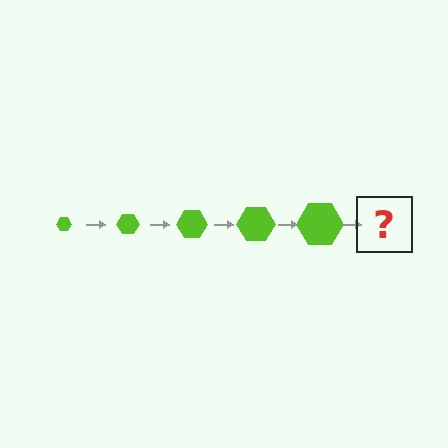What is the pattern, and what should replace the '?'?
The pattern is that the hexagon gets progressively larger each step. The '?' should be a lime hexagon, larger than the previous one.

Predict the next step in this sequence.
The next step is a lime hexagon, larger than the previous one.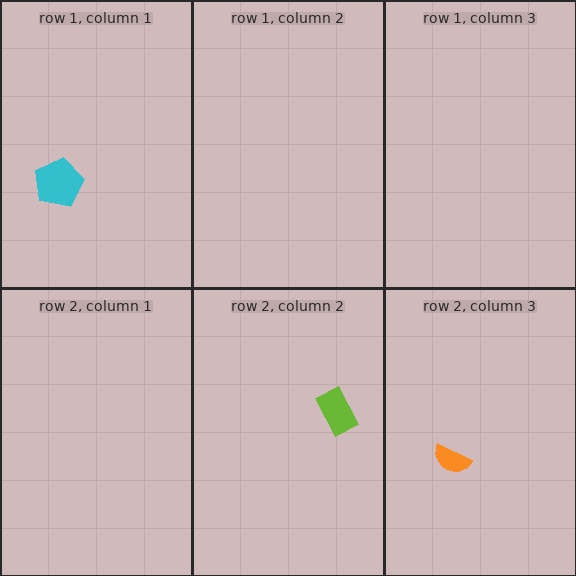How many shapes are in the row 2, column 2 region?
1.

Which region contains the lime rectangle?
The row 2, column 2 region.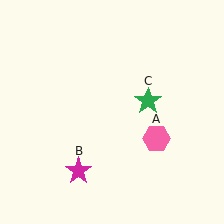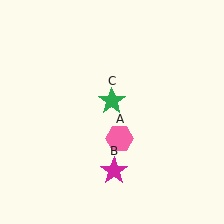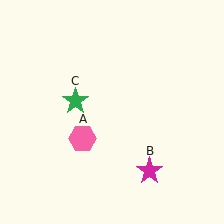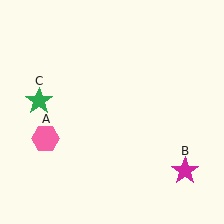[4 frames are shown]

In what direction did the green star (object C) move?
The green star (object C) moved left.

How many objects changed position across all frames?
3 objects changed position: pink hexagon (object A), magenta star (object B), green star (object C).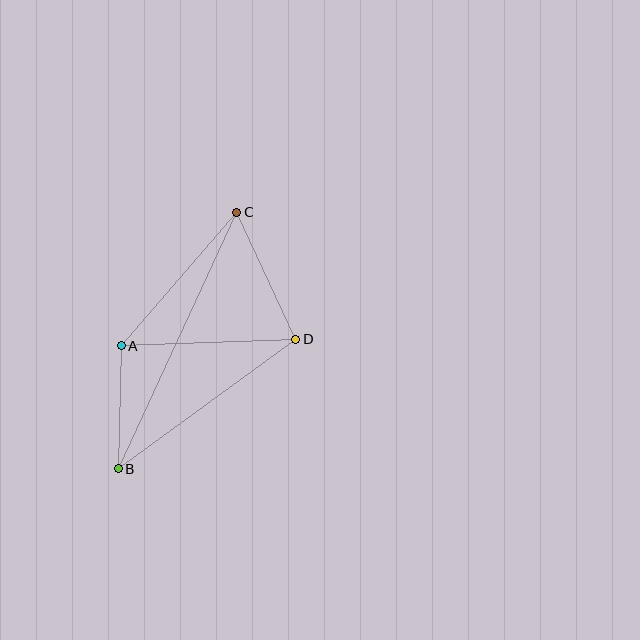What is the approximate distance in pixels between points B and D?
The distance between B and D is approximately 220 pixels.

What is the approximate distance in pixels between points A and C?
The distance between A and C is approximately 176 pixels.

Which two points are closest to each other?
Points A and B are closest to each other.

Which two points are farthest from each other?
Points B and C are farthest from each other.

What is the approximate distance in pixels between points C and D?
The distance between C and D is approximately 140 pixels.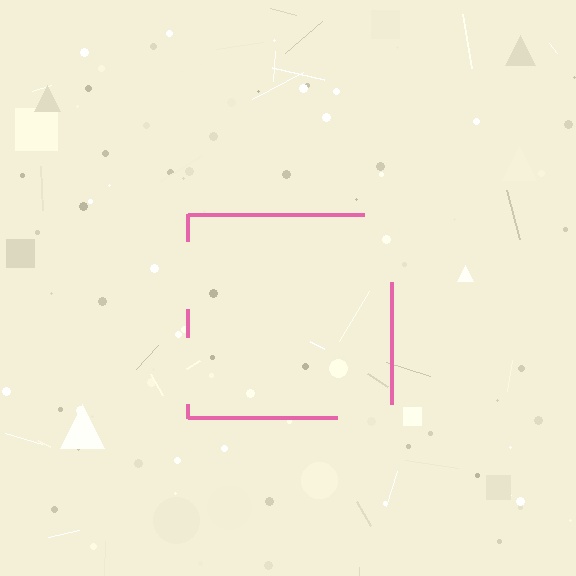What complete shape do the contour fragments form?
The contour fragments form a square.